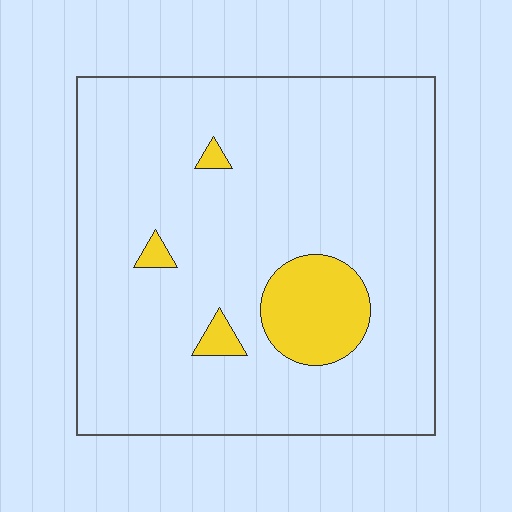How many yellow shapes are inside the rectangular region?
4.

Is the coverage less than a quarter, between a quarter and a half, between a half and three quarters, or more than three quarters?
Less than a quarter.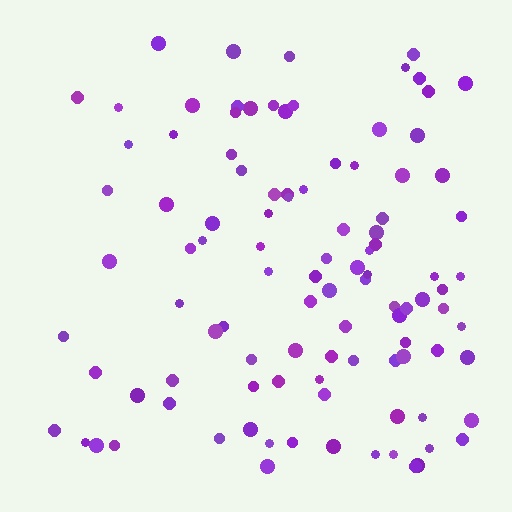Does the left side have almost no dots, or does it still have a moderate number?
Still a moderate number, just noticeably fewer than the right.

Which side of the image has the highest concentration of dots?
The right.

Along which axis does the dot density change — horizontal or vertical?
Horizontal.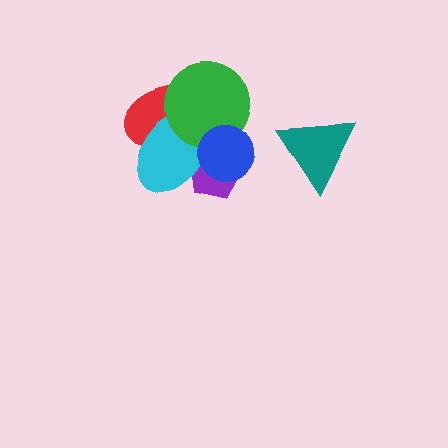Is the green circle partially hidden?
Yes, it is partially covered by another shape.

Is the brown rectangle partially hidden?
Yes, it is partially covered by another shape.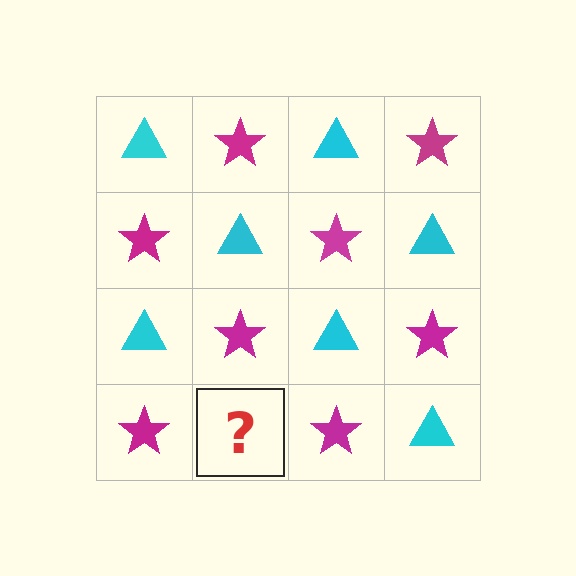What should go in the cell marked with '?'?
The missing cell should contain a cyan triangle.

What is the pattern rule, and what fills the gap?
The rule is that it alternates cyan triangle and magenta star in a checkerboard pattern. The gap should be filled with a cyan triangle.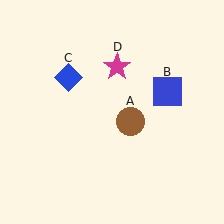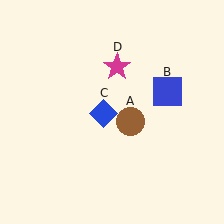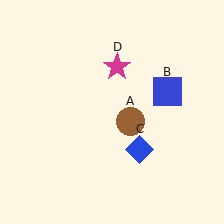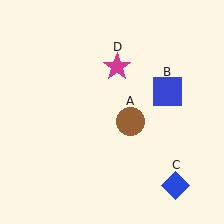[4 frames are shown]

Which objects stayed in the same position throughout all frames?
Brown circle (object A) and blue square (object B) and magenta star (object D) remained stationary.